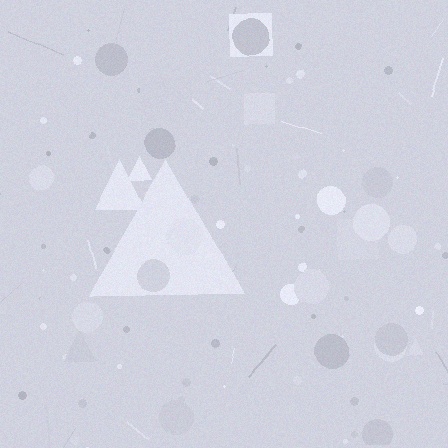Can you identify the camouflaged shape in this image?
The camouflaged shape is a triangle.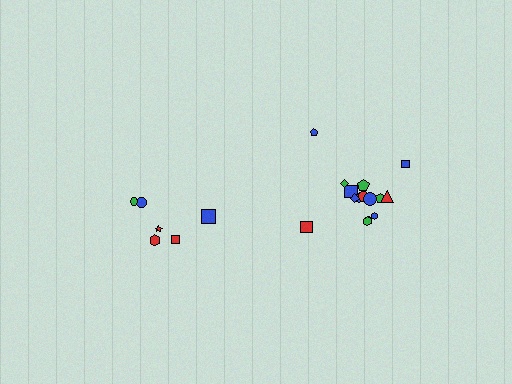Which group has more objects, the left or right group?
The right group.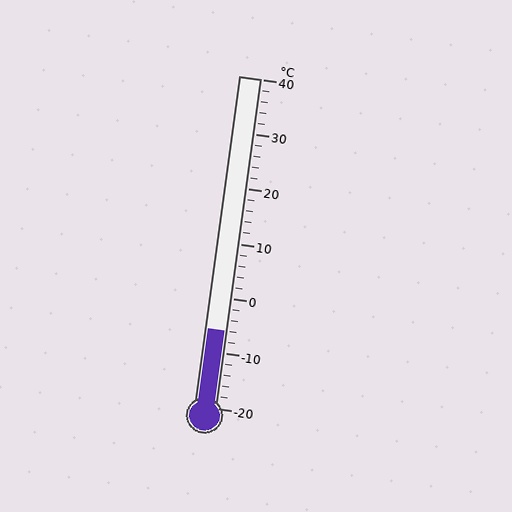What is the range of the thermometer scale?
The thermometer scale ranges from -20°C to 40°C.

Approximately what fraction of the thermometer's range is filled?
The thermometer is filled to approximately 25% of its range.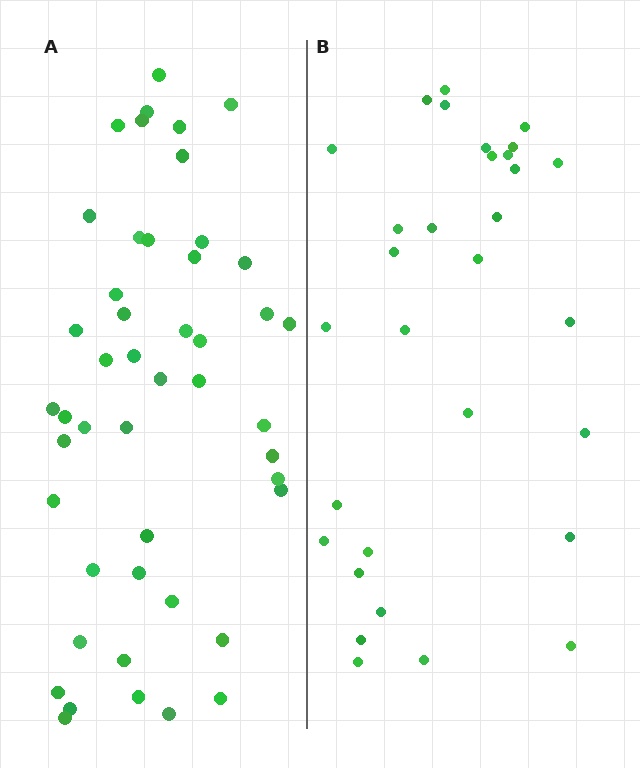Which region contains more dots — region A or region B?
Region A (the left region) has more dots.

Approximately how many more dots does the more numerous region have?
Region A has approximately 15 more dots than region B.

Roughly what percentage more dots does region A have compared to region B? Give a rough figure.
About 50% more.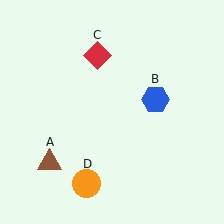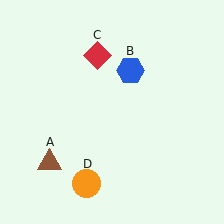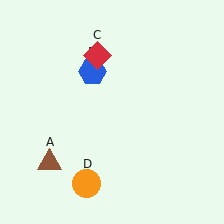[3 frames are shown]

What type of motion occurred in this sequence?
The blue hexagon (object B) rotated counterclockwise around the center of the scene.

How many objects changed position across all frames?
1 object changed position: blue hexagon (object B).